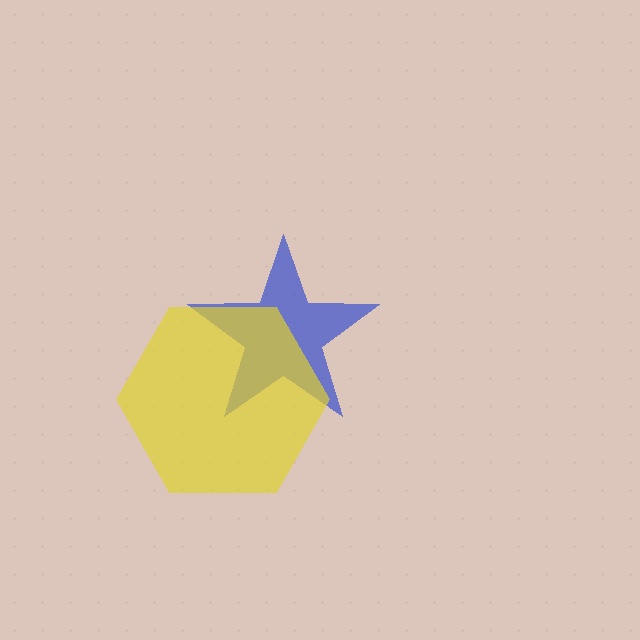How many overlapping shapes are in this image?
There are 2 overlapping shapes in the image.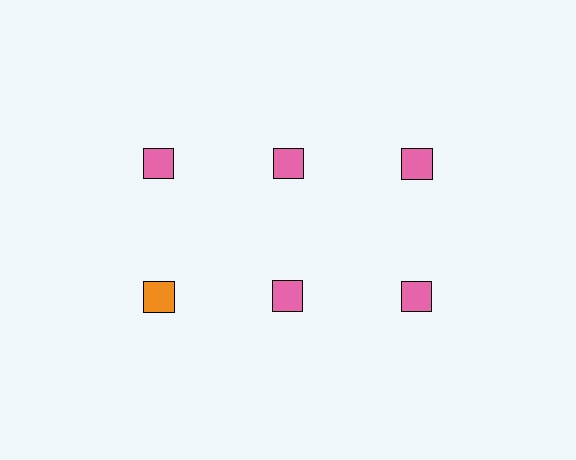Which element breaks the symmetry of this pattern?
The orange square in the second row, leftmost column breaks the symmetry. All other shapes are pink squares.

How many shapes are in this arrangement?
There are 6 shapes arranged in a grid pattern.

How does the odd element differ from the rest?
It has a different color: orange instead of pink.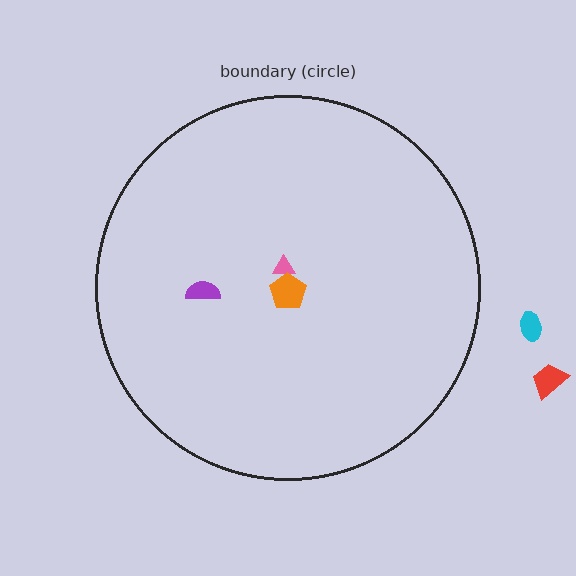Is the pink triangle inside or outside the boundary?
Inside.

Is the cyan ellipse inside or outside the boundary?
Outside.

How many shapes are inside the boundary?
3 inside, 2 outside.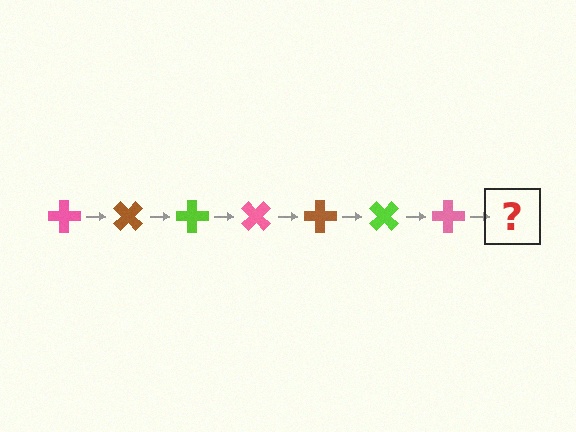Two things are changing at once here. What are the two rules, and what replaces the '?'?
The two rules are that it rotates 45 degrees each step and the color cycles through pink, brown, and lime. The '?' should be a brown cross, rotated 315 degrees from the start.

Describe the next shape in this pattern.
It should be a brown cross, rotated 315 degrees from the start.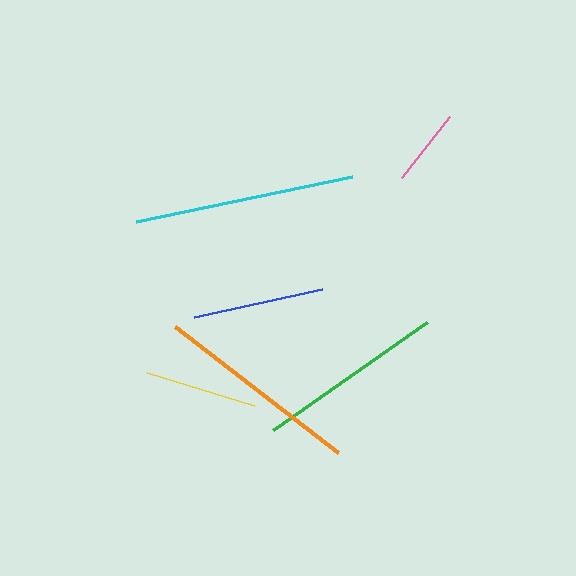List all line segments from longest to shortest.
From longest to shortest: cyan, orange, green, blue, yellow, pink.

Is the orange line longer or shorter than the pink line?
The orange line is longer than the pink line.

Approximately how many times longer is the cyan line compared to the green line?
The cyan line is approximately 1.2 times the length of the green line.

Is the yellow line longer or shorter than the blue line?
The blue line is longer than the yellow line.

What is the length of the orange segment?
The orange segment is approximately 206 pixels long.